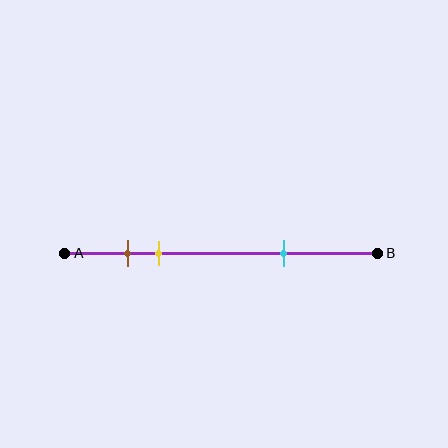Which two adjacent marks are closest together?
The brown and yellow marks are the closest adjacent pair.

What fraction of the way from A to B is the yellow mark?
The yellow mark is approximately 30% (0.3) of the way from A to B.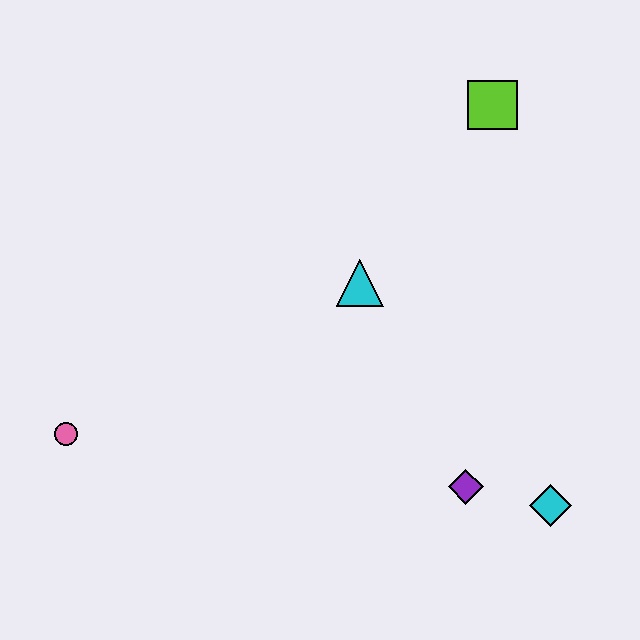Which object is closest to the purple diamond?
The cyan diamond is closest to the purple diamond.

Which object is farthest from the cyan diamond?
The pink circle is farthest from the cyan diamond.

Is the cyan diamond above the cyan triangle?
No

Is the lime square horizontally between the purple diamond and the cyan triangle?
No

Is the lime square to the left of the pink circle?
No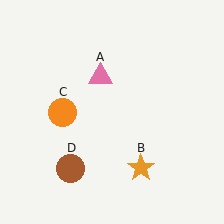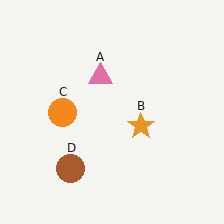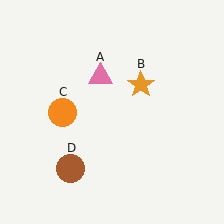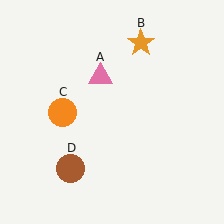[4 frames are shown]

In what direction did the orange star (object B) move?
The orange star (object B) moved up.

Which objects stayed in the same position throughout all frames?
Pink triangle (object A) and orange circle (object C) and brown circle (object D) remained stationary.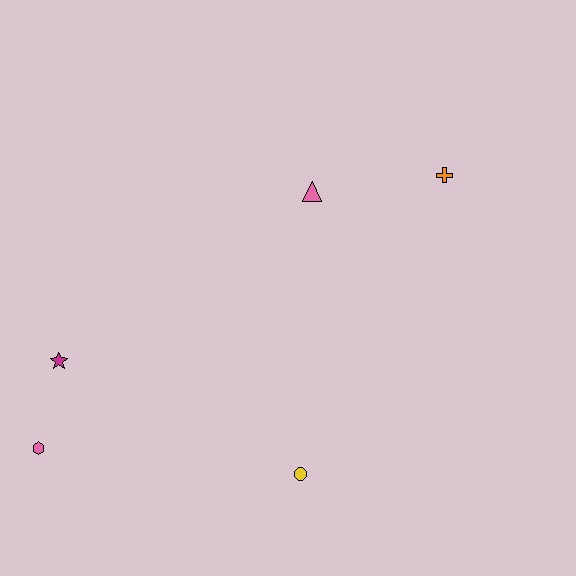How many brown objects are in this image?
There are no brown objects.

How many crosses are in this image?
There is 1 cross.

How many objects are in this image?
There are 5 objects.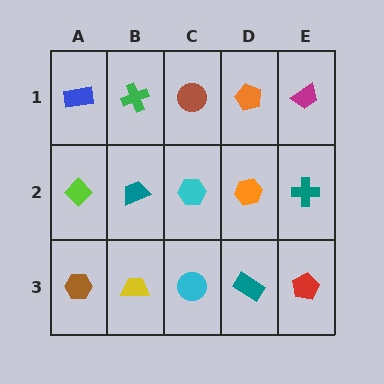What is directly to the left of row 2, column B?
A lime diamond.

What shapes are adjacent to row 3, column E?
A teal cross (row 2, column E), a teal rectangle (row 3, column D).